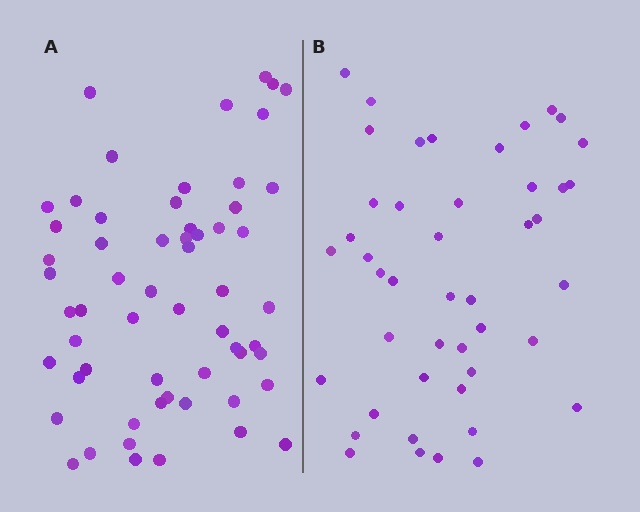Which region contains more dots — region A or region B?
Region A (the left region) has more dots.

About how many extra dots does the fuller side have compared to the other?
Region A has approximately 15 more dots than region B.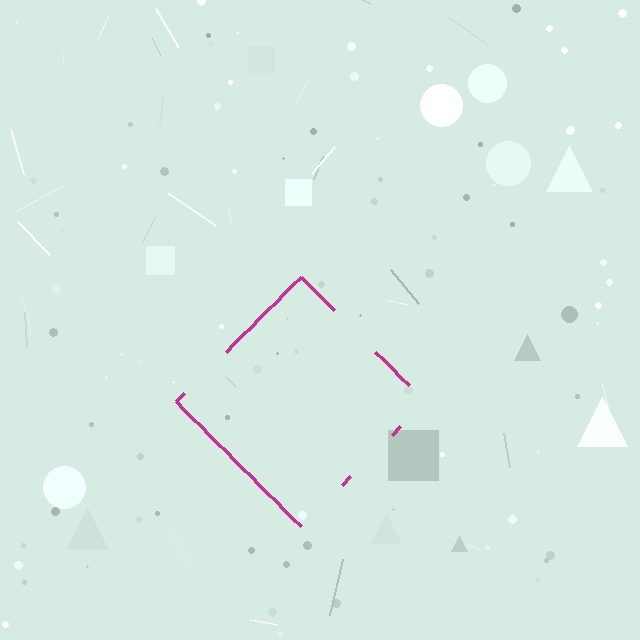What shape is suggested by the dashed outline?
The dashed outline suggests a diamond.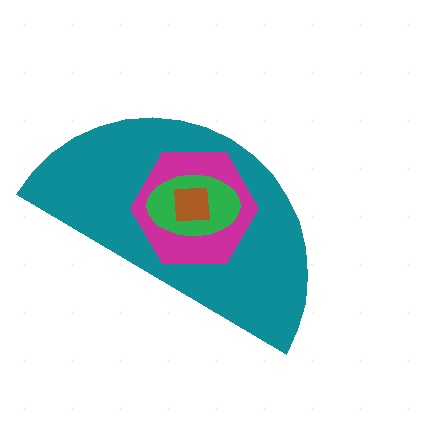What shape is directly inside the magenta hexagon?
The green ellipse.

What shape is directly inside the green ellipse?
The brown square.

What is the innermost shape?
The brown square.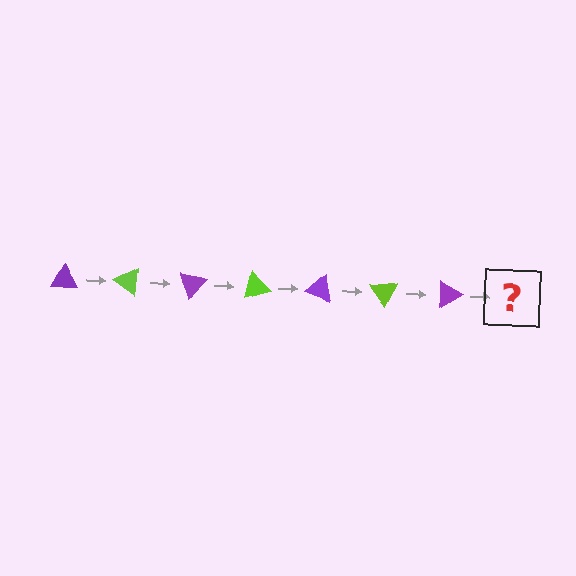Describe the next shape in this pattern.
It should be a lime triangle, rotated 245 degrees from the start.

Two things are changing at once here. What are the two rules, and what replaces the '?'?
The two rules are that it rotates 35 degrees each step and the color cycles through purple and lime. The '?' should be a lime triangle, rotated 245 degrees from the start.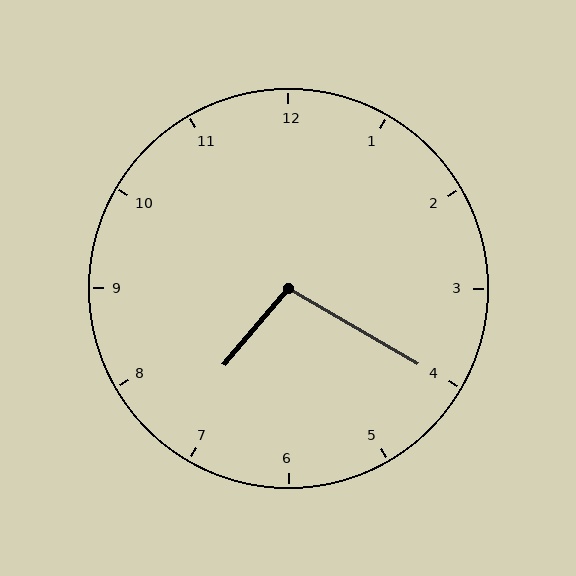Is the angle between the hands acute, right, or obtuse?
It is obtuse.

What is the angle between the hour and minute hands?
Approximately 100 degrees.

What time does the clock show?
7:20.